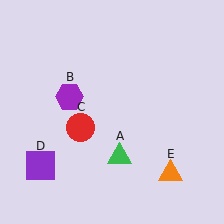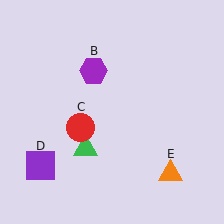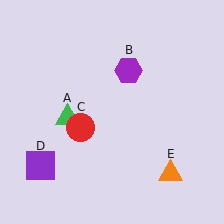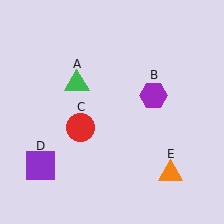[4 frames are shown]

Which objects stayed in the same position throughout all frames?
Red circle (object C) and purple square (object D) and orange triangle (object E) remained stationary.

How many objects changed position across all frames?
2 objects changed position: green triangle (object A), purple hexagon (object B).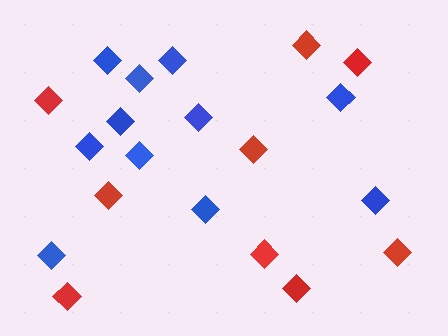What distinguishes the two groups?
There are 2 groups: one group of blue diamonds (11) and one group of red diamonds (9).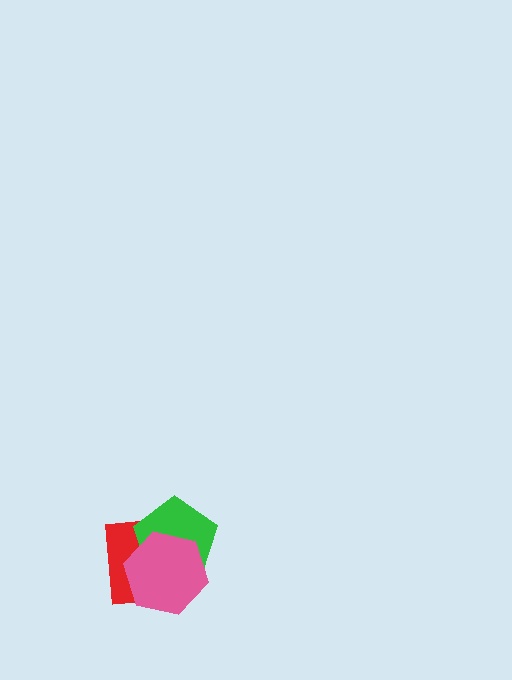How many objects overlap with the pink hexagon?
2 objects overlap with the pink hexagon.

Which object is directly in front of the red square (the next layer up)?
The green pentagon is directly in front of the red square.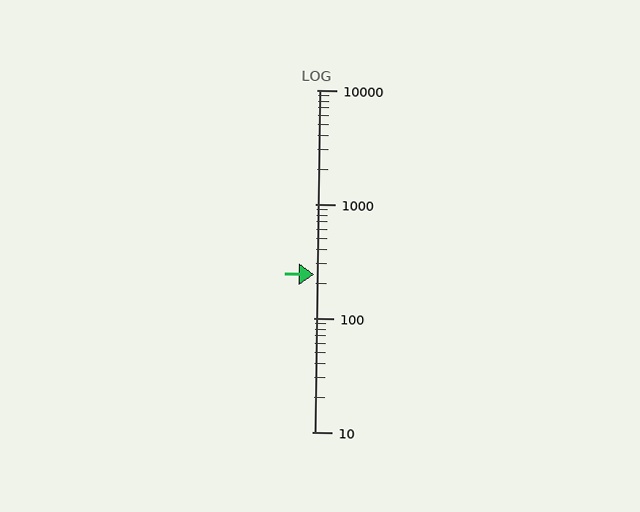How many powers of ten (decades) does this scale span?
The scale spans 3 decades, from 10 to 10000.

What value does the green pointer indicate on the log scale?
The pointer indicates approximately 240.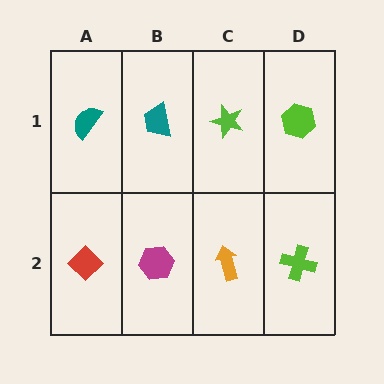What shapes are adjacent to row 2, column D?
A lime hexagon (row 1, column D), an orange arrow (row 2, column C).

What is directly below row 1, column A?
A red diamond.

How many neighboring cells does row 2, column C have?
3.